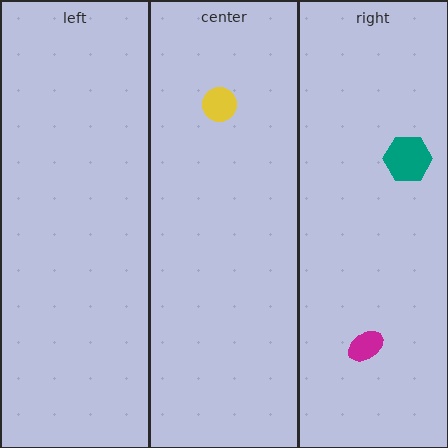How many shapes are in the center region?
1.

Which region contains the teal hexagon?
The right region.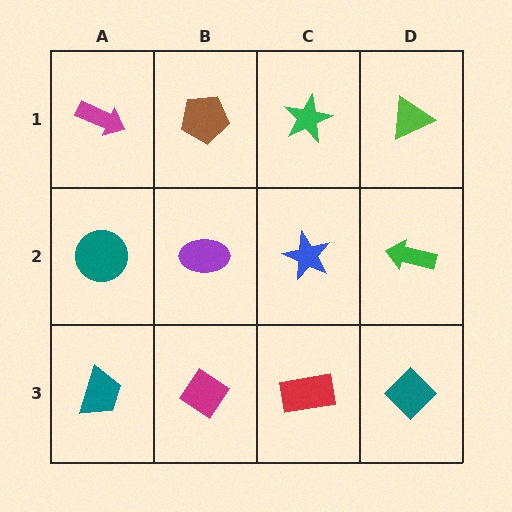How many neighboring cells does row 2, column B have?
4.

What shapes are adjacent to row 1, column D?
A green arrow (row 2, column D), a green star (row 1, column C).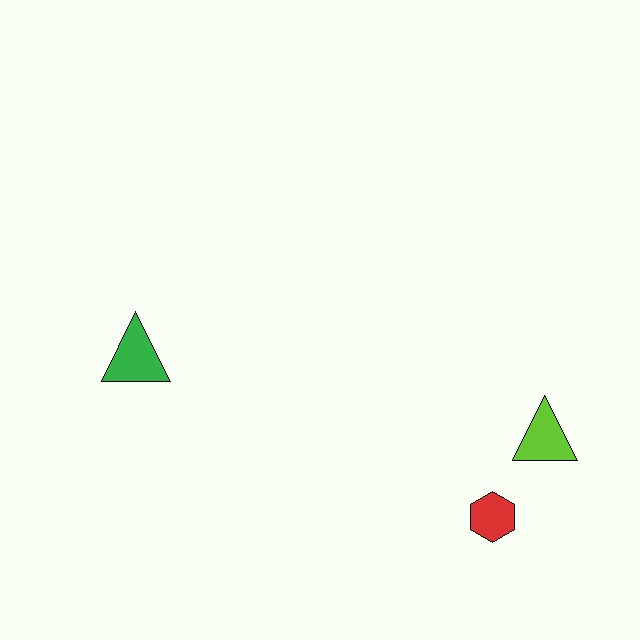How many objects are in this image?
There are 3 objects.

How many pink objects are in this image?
There are no pink objects.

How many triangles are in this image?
There are 2 triangles.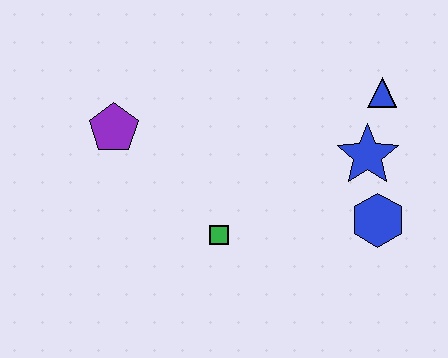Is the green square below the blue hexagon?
Yes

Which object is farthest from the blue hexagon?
The purple pentagon is farthest from the blue hexagon.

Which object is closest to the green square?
The purple pentagon is closest to the green square.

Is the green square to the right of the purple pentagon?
Yes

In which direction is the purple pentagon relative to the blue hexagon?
The purple pentagon is to the left of the blue hexagon.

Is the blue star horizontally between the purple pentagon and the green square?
No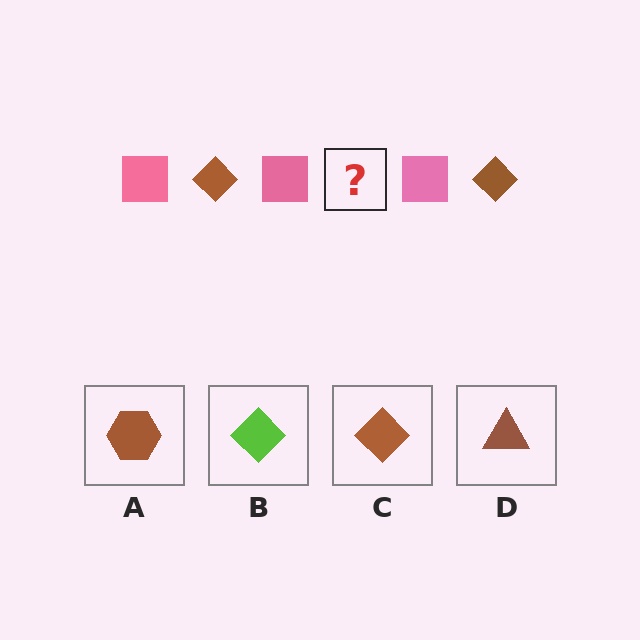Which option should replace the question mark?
Option C.